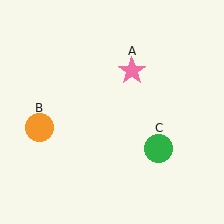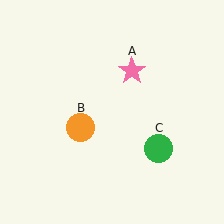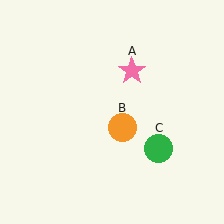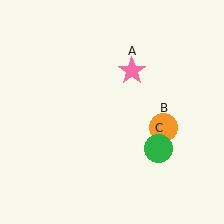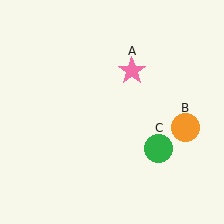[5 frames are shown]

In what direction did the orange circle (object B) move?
The orange circle (object B) moved right.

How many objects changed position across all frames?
1 object changed position: orange circle (object B).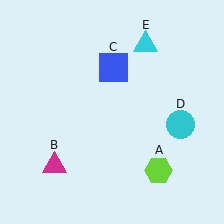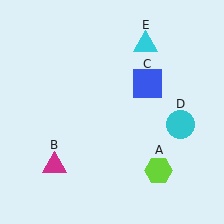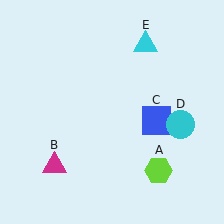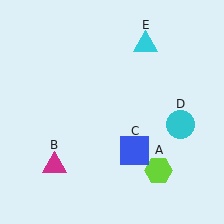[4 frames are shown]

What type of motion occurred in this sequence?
The blue square (object C) rotated clockwise around the center of the scene.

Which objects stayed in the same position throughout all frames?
Lime hexagon (object A) and magenta triangle (object B) and cyan circle (object D) and cyan triangle (object E) remained stationary.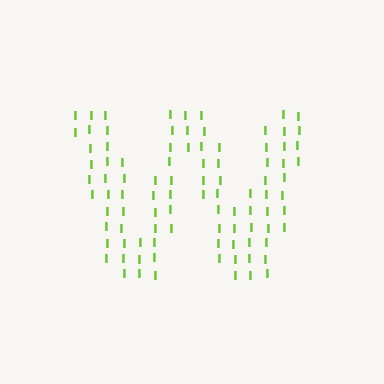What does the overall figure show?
The overall figure shows the letter W.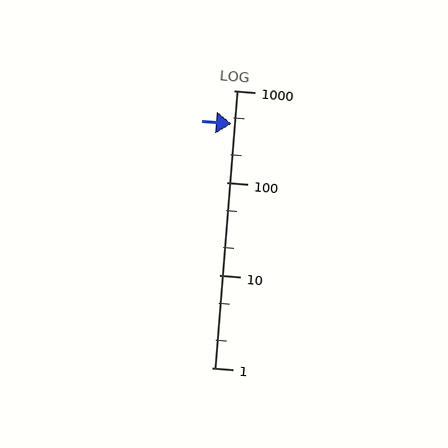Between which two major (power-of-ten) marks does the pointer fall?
The pointer is between 100 and 1000.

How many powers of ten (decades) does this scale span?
The scale spans 3 decades, from 1 to 1000.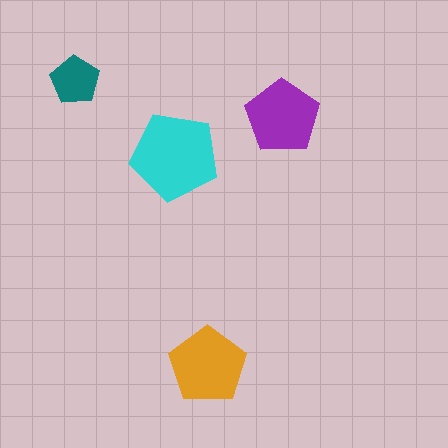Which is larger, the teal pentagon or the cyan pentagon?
The cyan one.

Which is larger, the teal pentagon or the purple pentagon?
The purple one.